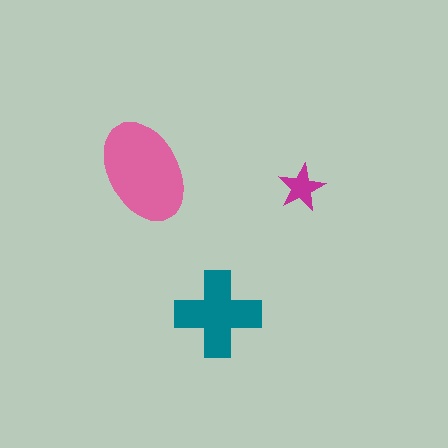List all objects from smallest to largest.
The magenta star, the teal cross, the pink ellipse.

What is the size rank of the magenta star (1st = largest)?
3rd.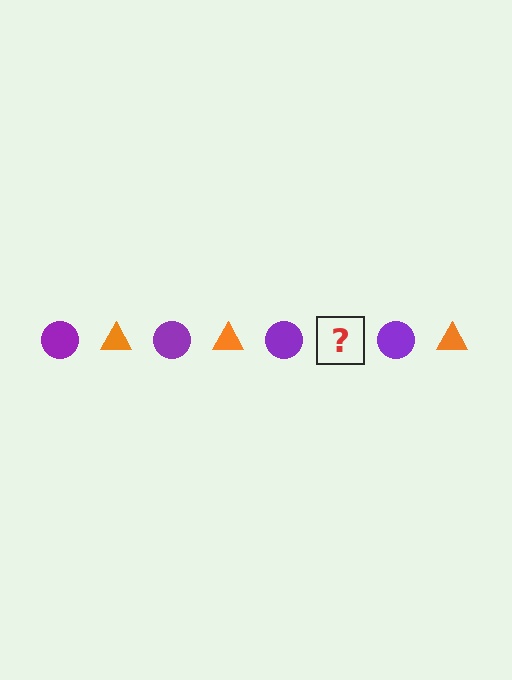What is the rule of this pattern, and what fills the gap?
The rule is that the pattern alternates between purple circle and orange triangle. The gap should be filled with an orange triangle.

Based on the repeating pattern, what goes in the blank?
The blank should be an orange triangle.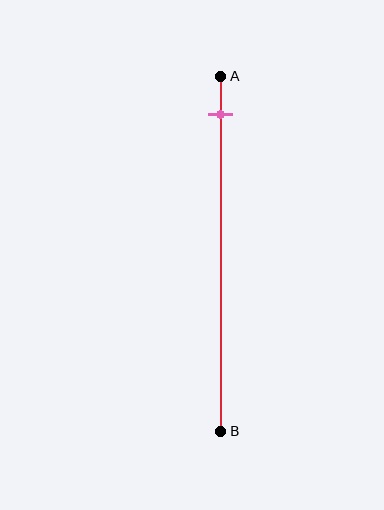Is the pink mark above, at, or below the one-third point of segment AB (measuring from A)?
The pink mark is above the one-third point of segment AB.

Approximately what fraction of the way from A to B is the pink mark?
The pink mark is approximately 10% of the way from A to B.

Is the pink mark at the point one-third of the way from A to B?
No, the mark is at about 10% from A, not at the 33% one-third point.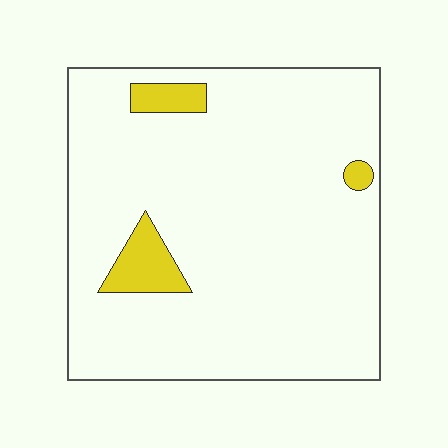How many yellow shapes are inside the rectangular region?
3.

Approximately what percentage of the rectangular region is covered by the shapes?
Approximately 5%.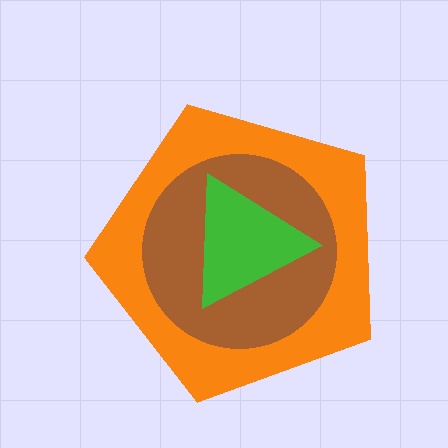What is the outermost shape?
The orange pentagon.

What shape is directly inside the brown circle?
The green triangle.